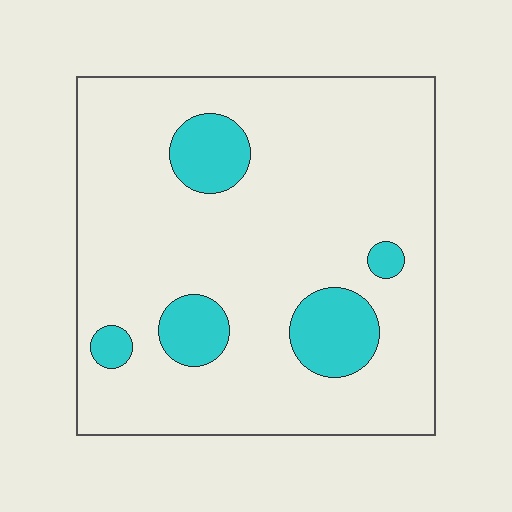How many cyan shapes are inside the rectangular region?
5.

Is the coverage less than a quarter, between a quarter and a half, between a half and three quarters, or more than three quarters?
Less than a quarter.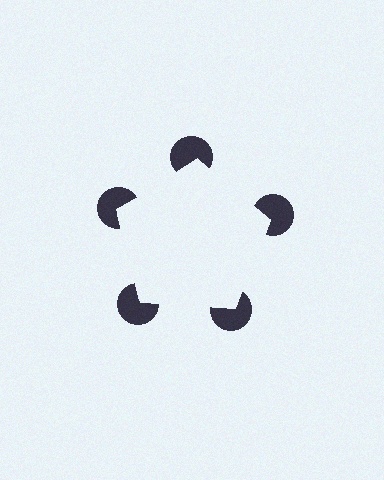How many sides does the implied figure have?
5 sides.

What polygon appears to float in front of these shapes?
An illusory pentagon — its edges are inferred from the aligned wedge cuts in the pac-man discs, not physically drawn.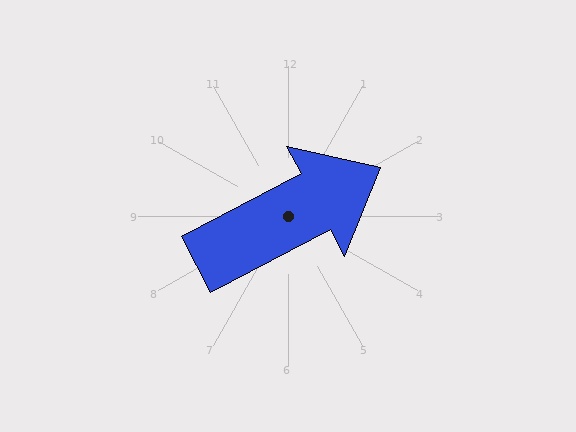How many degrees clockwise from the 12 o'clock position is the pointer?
Approximately 62 degrees.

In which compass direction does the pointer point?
Northeast.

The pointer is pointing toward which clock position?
Roughly 2 o'clock.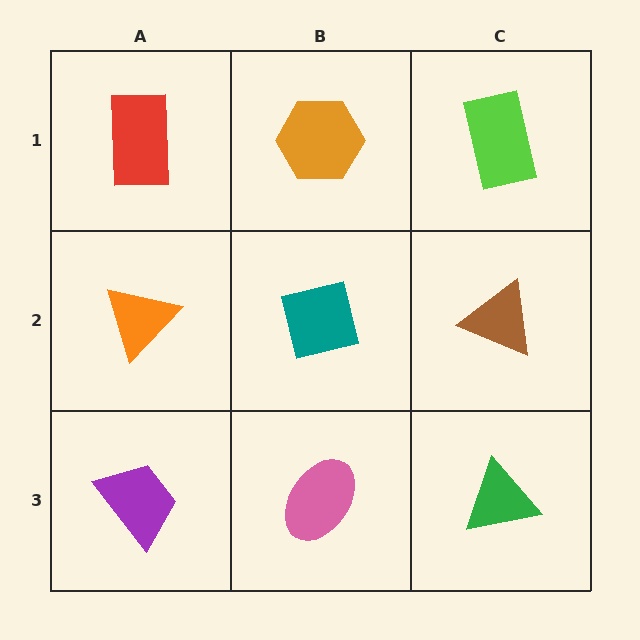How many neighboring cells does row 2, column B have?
4.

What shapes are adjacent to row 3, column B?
A teal square (row 2, column B), a purple trapezoid (row 3, column A), a green triangle (row 3, column C).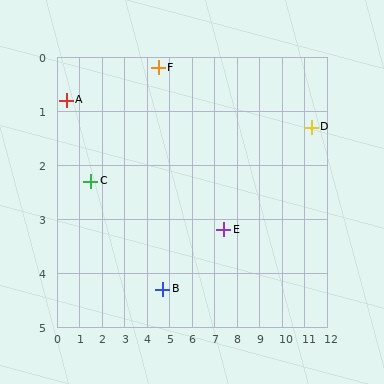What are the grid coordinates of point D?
Point D is at approximately (11.3, 1.3).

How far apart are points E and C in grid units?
Points E and C are about 6.0 grid units apart.